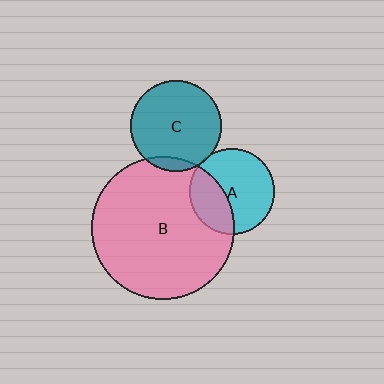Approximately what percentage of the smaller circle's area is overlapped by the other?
Approximately 5%.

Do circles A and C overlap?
Yes.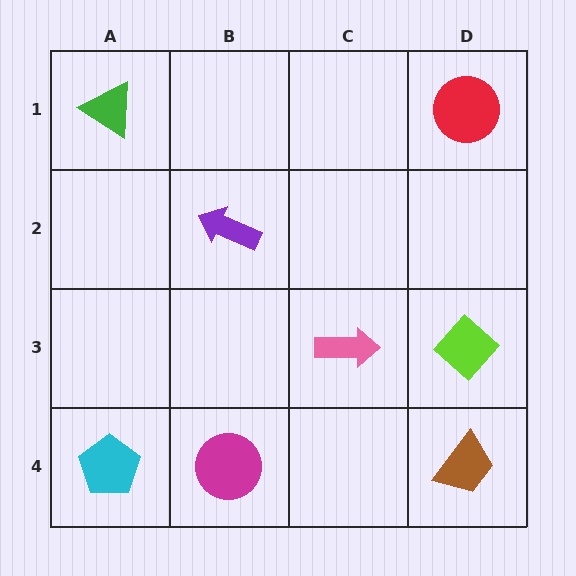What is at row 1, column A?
A green triangle.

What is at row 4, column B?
A magenta circle.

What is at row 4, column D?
A brown trapezoid.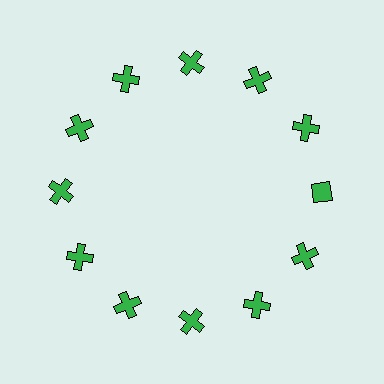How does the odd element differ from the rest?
It has a different shape: diamond instead of cross.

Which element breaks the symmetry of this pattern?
The green diamond at roughly the 3 o'clock position breaks the symmetry. All other shapes are green crosses.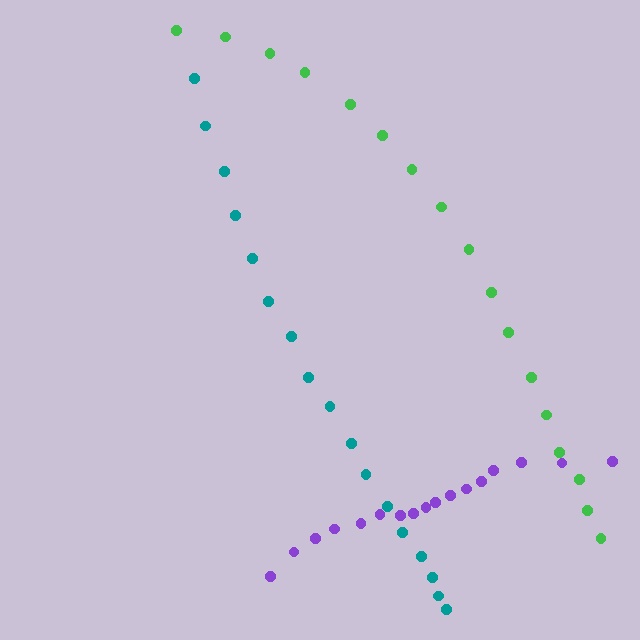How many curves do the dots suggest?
There are 3 distinct paths.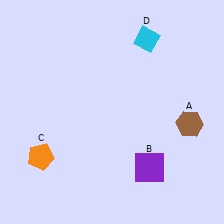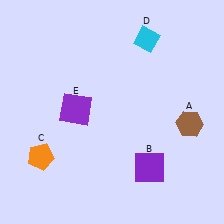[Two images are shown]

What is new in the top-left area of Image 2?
A purple square (E) was added in the top-left area of Image 2.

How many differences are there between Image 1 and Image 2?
There is 1 difference between the two images.